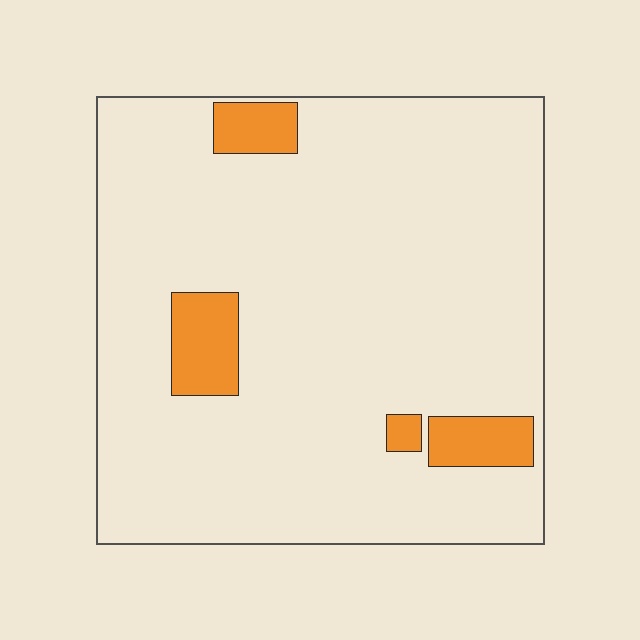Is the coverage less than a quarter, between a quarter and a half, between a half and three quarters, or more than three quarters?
Less than a quarter.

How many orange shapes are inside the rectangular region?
4.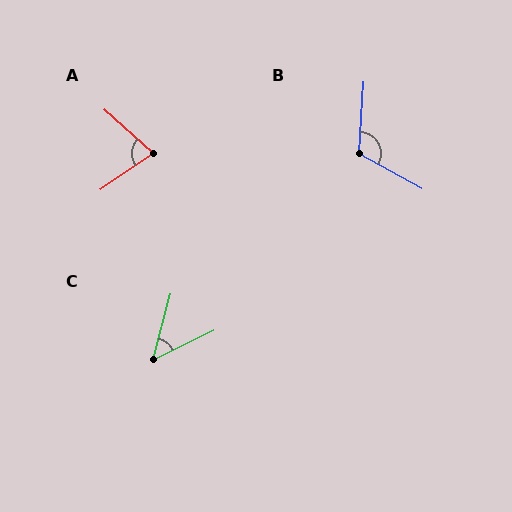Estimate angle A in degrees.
Approximately 76 degrees.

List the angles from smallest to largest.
C (49°), A (76°), B (115°).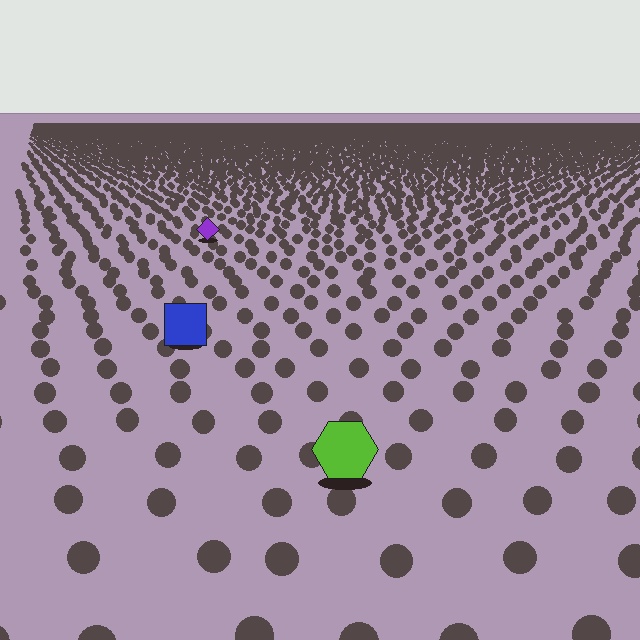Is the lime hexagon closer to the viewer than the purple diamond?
Yes. The lime hexagon is closer — you can tell from the texture gradient: the ground texture is coarser near it.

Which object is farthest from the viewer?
The purple diamond is farthest from the viewer. It appears smaller and the ground texture around it is denser.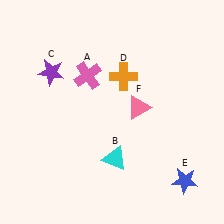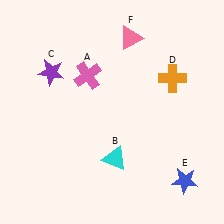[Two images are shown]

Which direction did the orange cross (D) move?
The orange cross (D) moved right.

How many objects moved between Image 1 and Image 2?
2 objects moved between the two images.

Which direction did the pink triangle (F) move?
The pink triangle (F) moved up.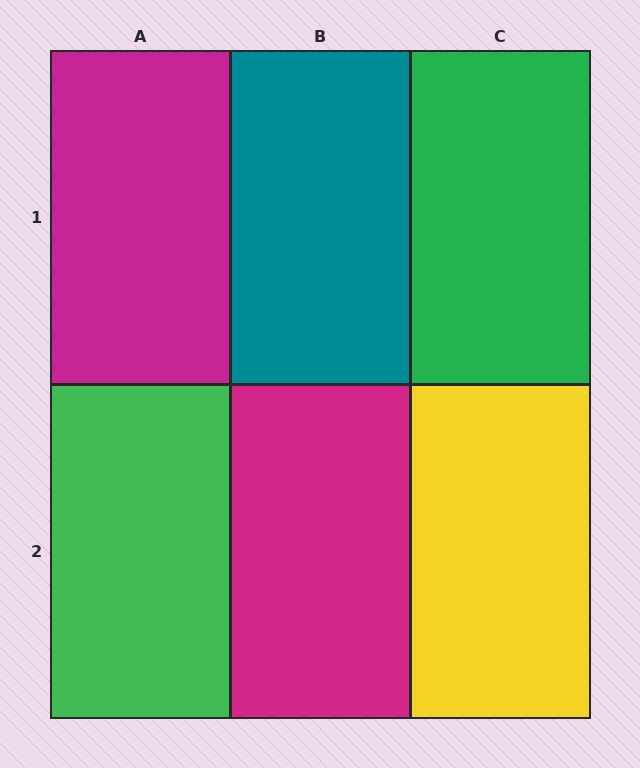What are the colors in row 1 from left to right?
Magenta, teal, green.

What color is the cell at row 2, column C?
Yellow.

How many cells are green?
2 cells are green.